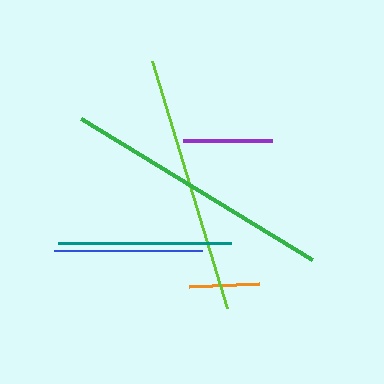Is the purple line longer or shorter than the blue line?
The blue line is longer than the purple line.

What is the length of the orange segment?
The orange segment is approximately 69 pixels long.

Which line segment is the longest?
The green line is the longest at approximately 270 pixels.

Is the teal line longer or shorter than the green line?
The green line is longer than the teal line.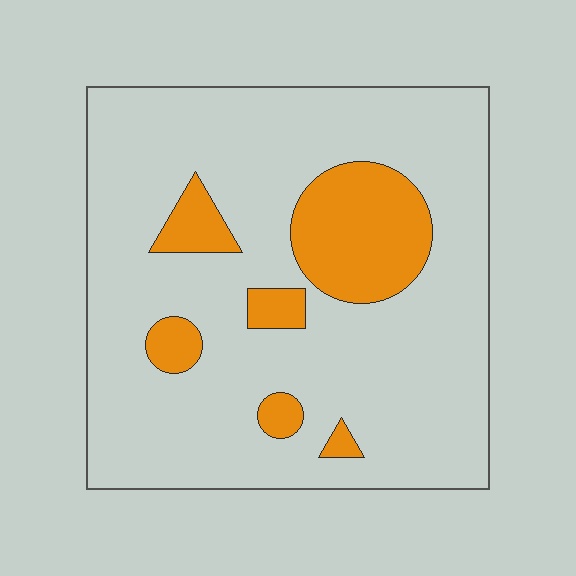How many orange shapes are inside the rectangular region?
6.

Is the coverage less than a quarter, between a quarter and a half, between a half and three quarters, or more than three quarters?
Less than a quarter.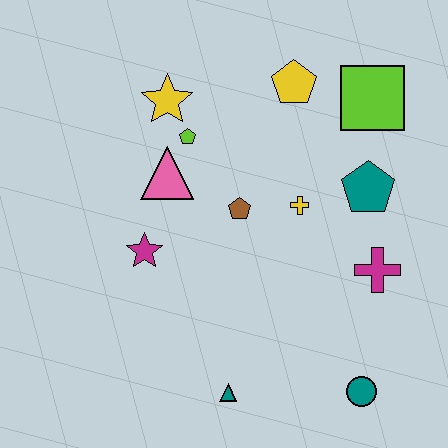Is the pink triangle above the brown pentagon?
Yes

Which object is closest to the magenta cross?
The teal pentagon is closest to the magenta cross.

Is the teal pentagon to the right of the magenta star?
Yes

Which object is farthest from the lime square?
The teal triangle is farthest from the lime square.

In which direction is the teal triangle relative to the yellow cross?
The teal triangle is below the yellow cross.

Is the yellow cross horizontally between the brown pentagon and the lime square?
Yes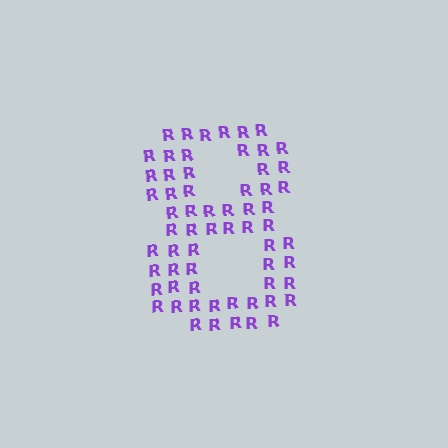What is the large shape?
The large shape is the digit 8.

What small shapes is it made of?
It is made of small letter R's.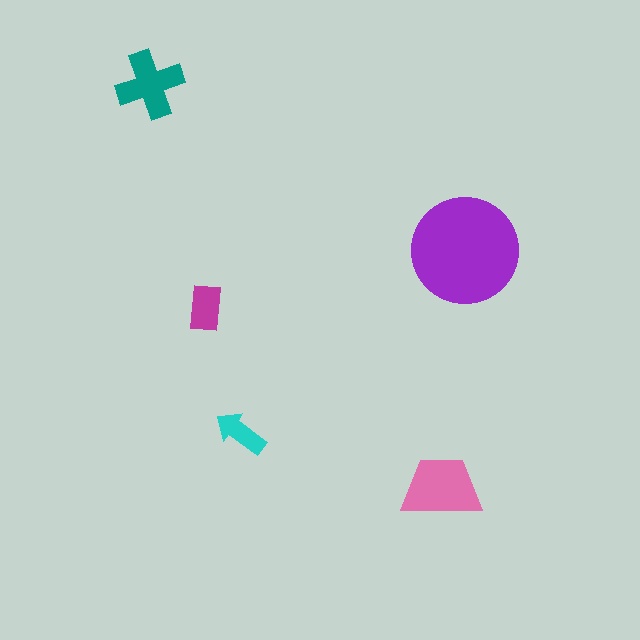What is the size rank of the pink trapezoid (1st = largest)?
2nd.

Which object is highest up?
The teal cross is topmost.